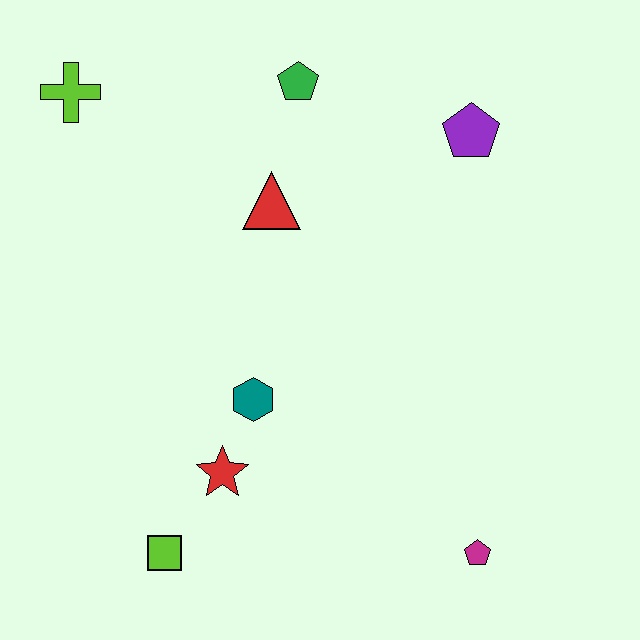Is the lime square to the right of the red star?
No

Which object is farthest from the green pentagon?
The magenta pentagon is farthest from the green pentagon.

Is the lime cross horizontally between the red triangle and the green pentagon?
No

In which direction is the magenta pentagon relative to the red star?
The magenta pentagon is to the right of the red star.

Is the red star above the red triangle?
No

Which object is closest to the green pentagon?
The red triangle is closest to the green pentagon.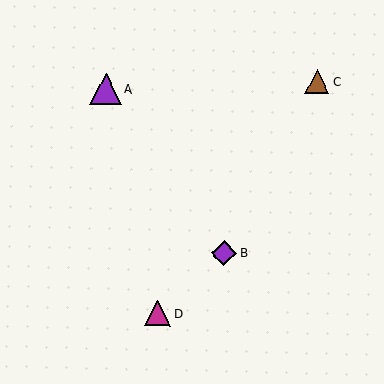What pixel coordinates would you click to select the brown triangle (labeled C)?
Click at (318, 81) to select the brown triangle C.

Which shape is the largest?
The purple triangle (labeled A) is the largest.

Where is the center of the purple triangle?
The center of the purple triangle is at (106, 89).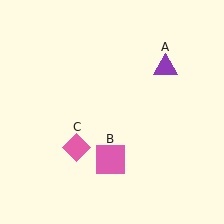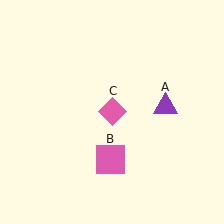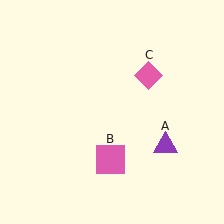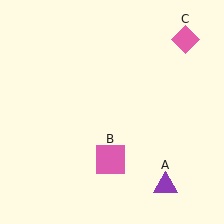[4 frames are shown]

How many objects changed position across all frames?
2 objects changed position: purple triangle (object A), pink diamond (object C).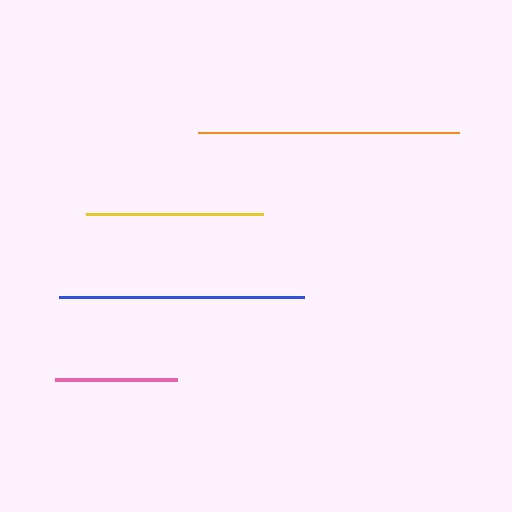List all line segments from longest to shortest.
From longest to shortest: orange, blue, yellow, pink.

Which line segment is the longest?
The orange line is the longest at approximately 261 pixels.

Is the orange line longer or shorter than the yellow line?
The orange line is longer than the yellow line.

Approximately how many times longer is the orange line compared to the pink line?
The orange line is approximately 2.1 times the length of the pink line.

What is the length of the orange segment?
The orange segment is approximately 261 pixels long.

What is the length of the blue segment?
The blue segment is approximately 245 pixels long.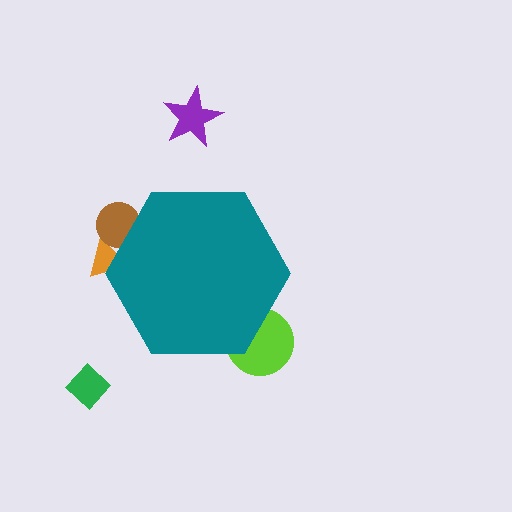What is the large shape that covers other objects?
A teal hexagon.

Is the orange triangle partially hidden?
Yes, the orange triangle is partially hidden behind the teal hexagon.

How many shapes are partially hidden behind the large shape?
3 shapes are partially hidden.